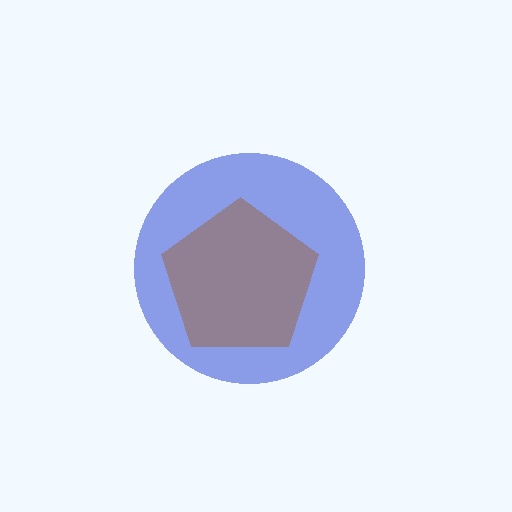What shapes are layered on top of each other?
The layered shapes are: a blue circle, a brown pentagon.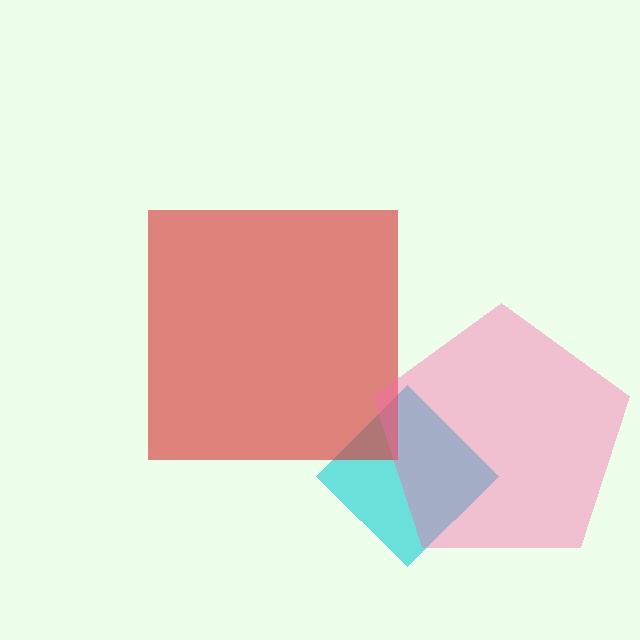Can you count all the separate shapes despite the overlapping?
Yes, there are 3 separate shapes.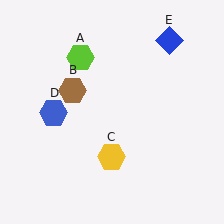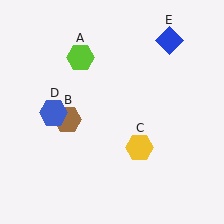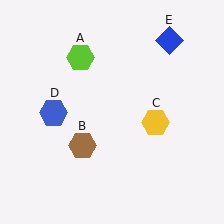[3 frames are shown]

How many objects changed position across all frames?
2 objects changed position: brown hexagon (object B), yellow hexagon (object C).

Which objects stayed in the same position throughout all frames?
Lime hexagon (object A) and blue hexagon (object D) and blue diamond (object E) remained stationary.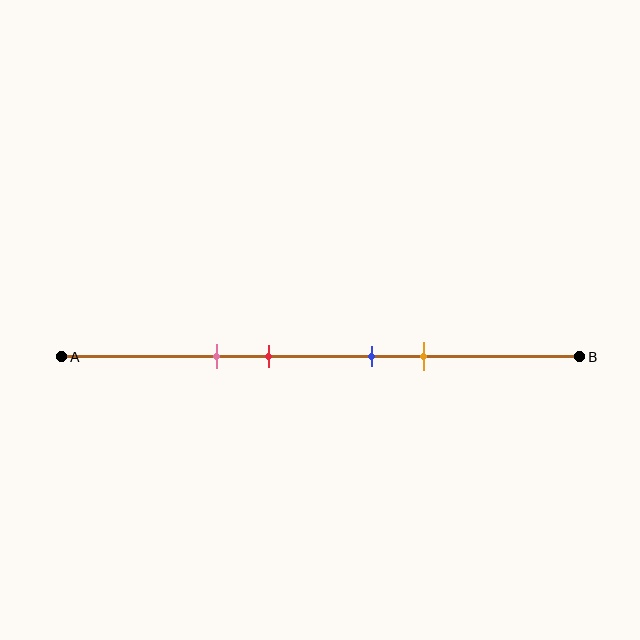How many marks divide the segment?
There are 4 marks dividing the segment.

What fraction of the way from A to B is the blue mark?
The blue mark is approximately 60% (0.6) of the way from A to B.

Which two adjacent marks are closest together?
The blue and orange marks are the closest adjacent pair.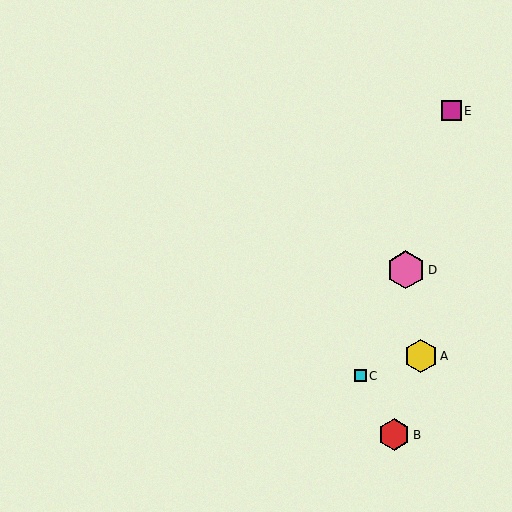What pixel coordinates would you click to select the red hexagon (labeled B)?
Click at (394, 435) to select the red hexagon B.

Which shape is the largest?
The pink hexagon (labeled D) is the largest.